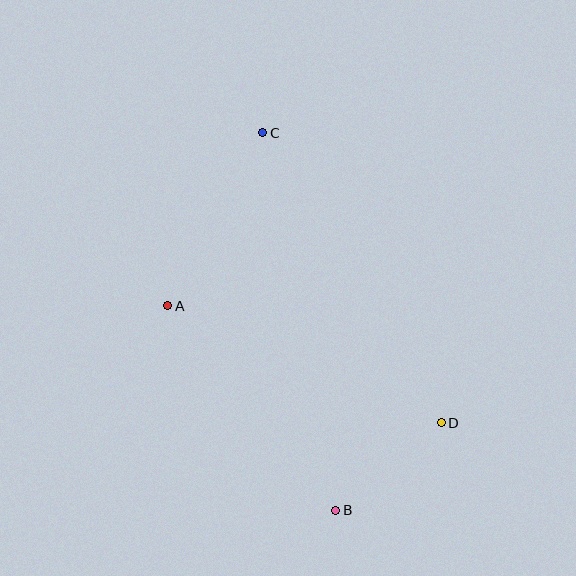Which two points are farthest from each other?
Points B and C are farthest from each other.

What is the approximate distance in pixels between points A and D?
The distance between A and D is approximately 298 pixels.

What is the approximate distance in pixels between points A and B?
The distance between A and B is approximately 265 pixels.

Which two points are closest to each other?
Points B and D are closest to each other.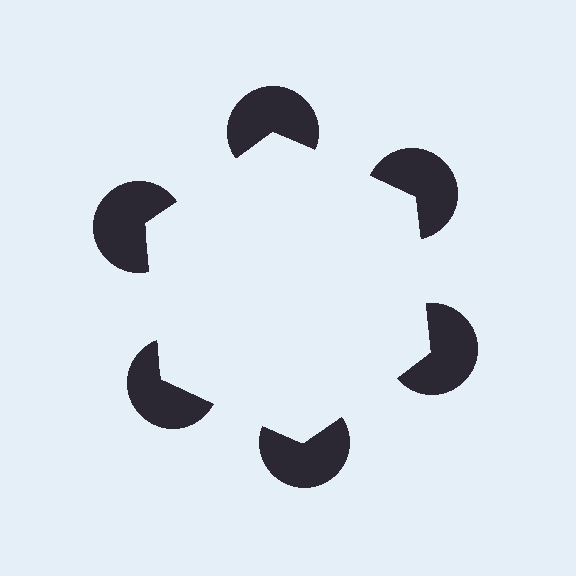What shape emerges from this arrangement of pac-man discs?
An illusory hexagon — its edges are inferred from the aligned wedge cuts in the pac-man discs, not physically drawn.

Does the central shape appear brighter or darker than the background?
It typically appears slightly brighter than the background, even though no actual brightness change is drawn.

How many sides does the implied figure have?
6 sides.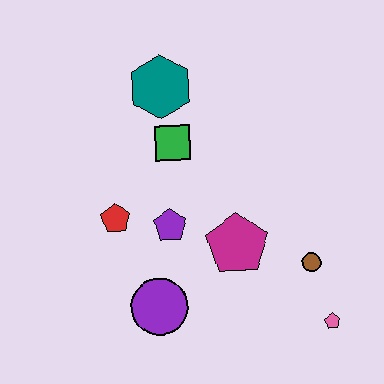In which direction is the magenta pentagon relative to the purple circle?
The magenta pentagon is to the right of the purple circle.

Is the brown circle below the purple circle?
No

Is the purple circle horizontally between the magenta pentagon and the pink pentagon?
No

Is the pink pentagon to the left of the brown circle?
No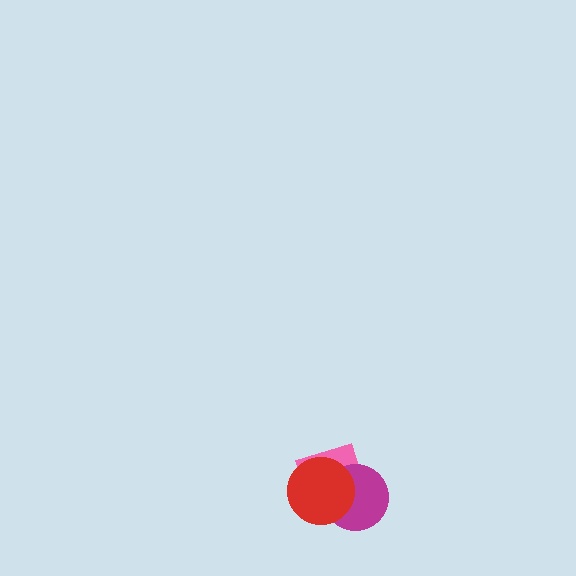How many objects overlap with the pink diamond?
2 objects overlap with the pink diamond.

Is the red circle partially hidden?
No, no other shape covers it.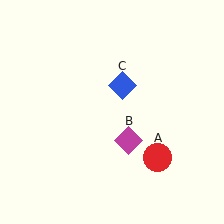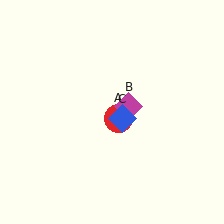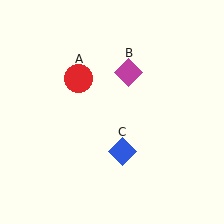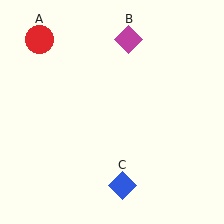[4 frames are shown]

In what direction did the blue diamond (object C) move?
The blue diamond (object C) moved down.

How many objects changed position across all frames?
3 objects changed position: red circle (object A), magenta diamond (object B), blue diamond (object C).